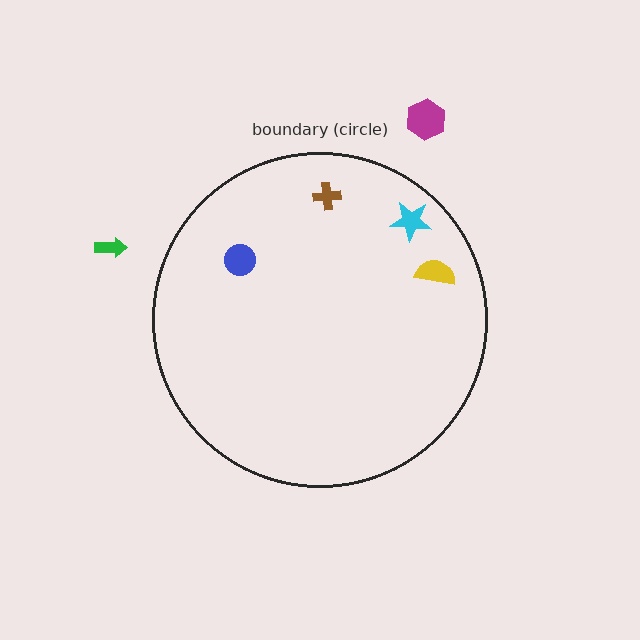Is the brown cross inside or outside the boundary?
Inside.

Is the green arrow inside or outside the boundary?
Outside.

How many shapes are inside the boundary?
4 inside, 2 outside.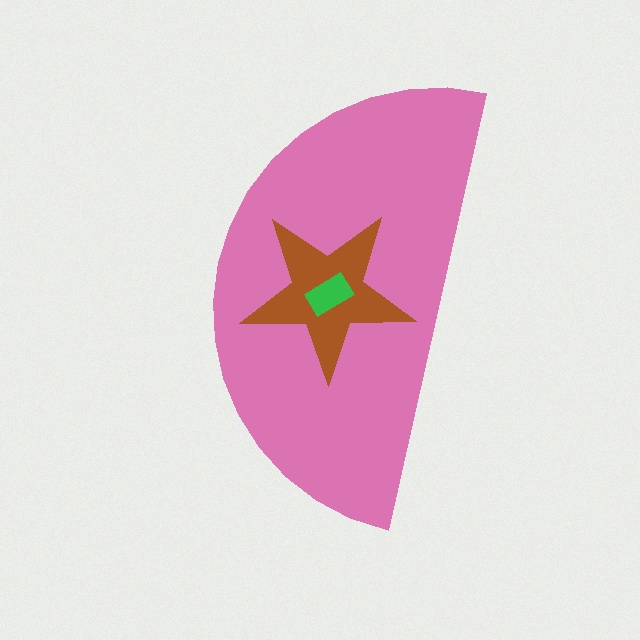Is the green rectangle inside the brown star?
Yes.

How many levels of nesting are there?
3.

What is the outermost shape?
The pink semicircle.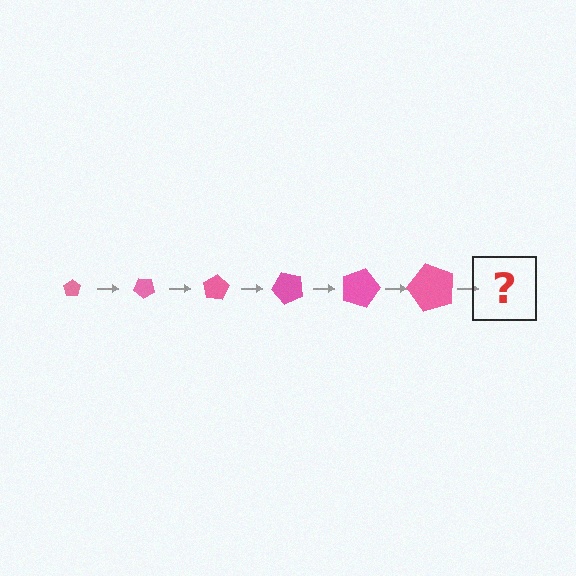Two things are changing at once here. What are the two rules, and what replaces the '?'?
The two rules are that the pentagon grows larger each step and it rotates 40 degrees each step. The '?' should be a pentagon, larger than the previous one and rotated 240 degrees from the start.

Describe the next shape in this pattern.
It should be a pentagon, larger than the previous one and rotated 240 degrees from the start.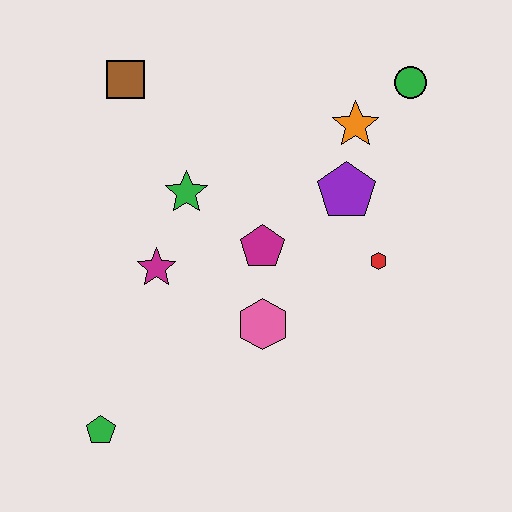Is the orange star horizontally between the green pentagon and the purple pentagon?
No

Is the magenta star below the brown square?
Yes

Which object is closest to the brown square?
The green star is closest to the brown square.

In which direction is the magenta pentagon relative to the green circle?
The magenta pentagon is below the green circle.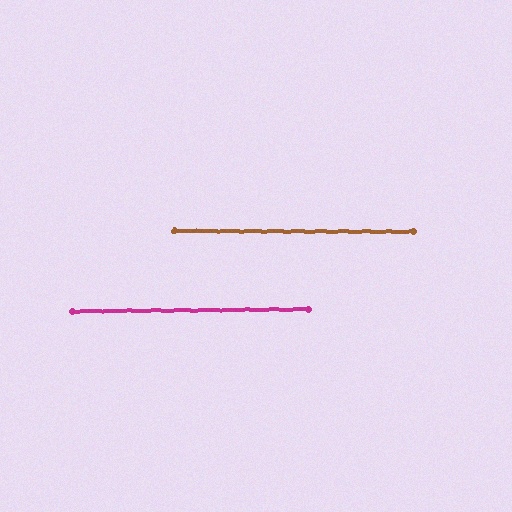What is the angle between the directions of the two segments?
Approximately 1 degree.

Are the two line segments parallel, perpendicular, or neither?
Parallel — their directions differ by only 0.5°.